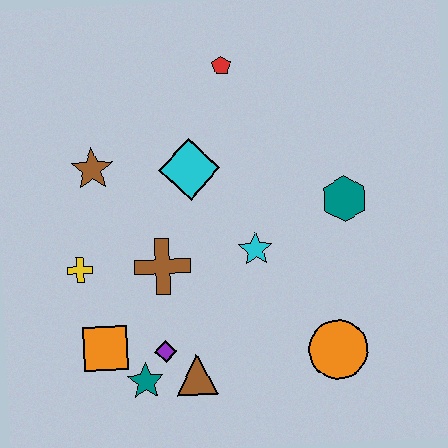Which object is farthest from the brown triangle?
The red pentagon is farthest from the brown triangle.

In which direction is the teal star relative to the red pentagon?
The teal star is below the red pentagon.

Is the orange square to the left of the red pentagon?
Yes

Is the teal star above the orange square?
No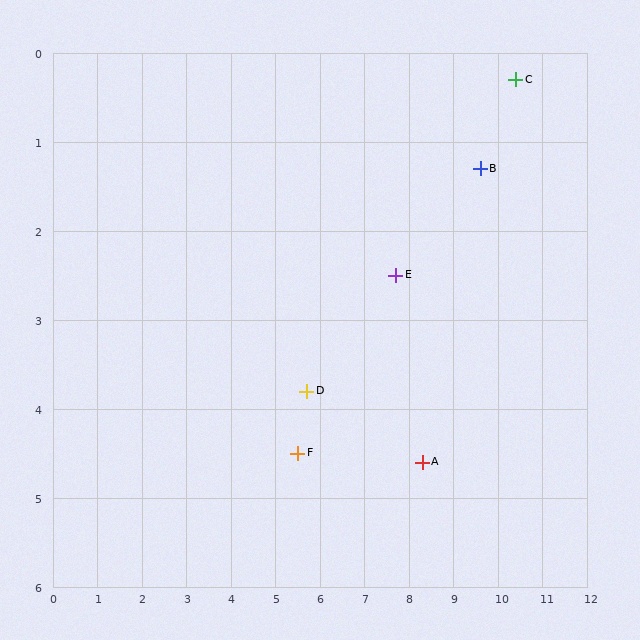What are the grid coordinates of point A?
Point A is at approximately (8.3, 4.6).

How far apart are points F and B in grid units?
Points F and B are about 5.2 grid units apart.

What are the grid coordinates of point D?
Point D is at approximately (5.7, 3.8).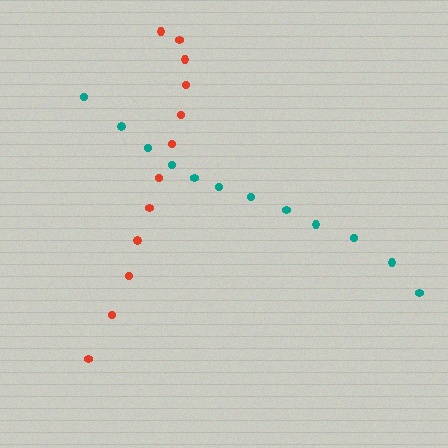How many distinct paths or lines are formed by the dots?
There are 2 distinct paths.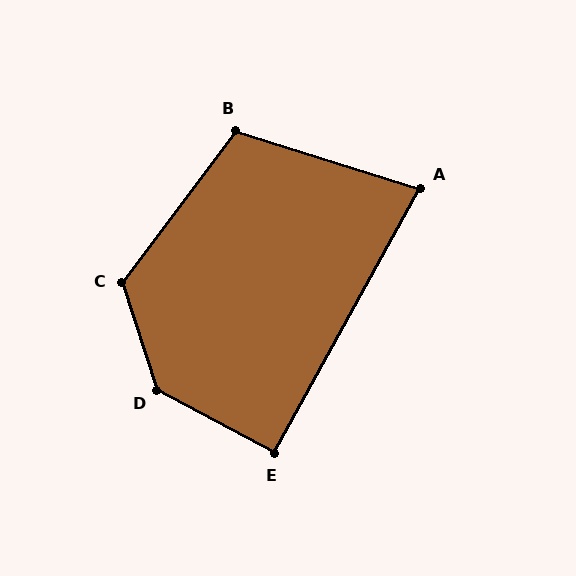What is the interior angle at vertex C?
Approximately 125 degrees (obtuse).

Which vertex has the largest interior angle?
D, at approximately 136 degrees.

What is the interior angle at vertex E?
Approximately 90 degrees (approximately right).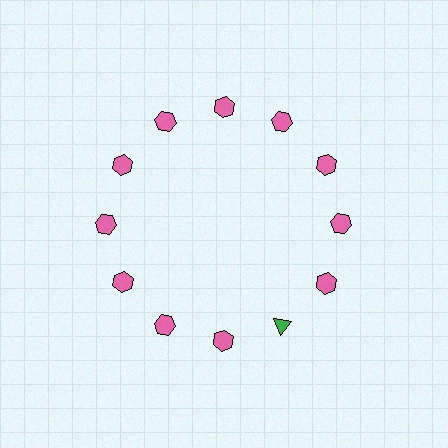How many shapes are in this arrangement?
There are 12 shapes arranged in a ring pattern.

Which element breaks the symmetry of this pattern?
The green triangle at roughly the 5 o'clock position breaks the symmetry. All other shapes are pink hexagons.